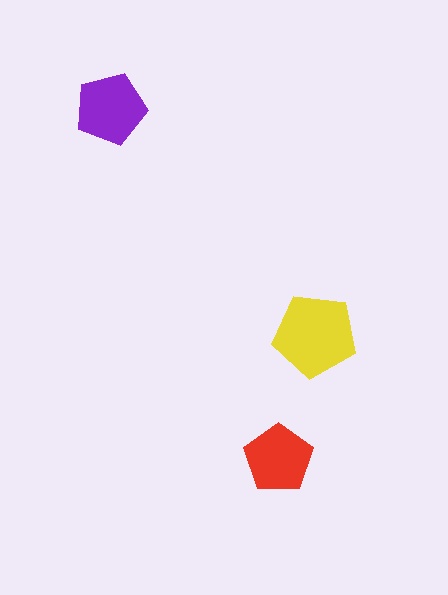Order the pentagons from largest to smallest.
the yellow one, the purple one, the red one.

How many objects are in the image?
There are 3 objects in the image.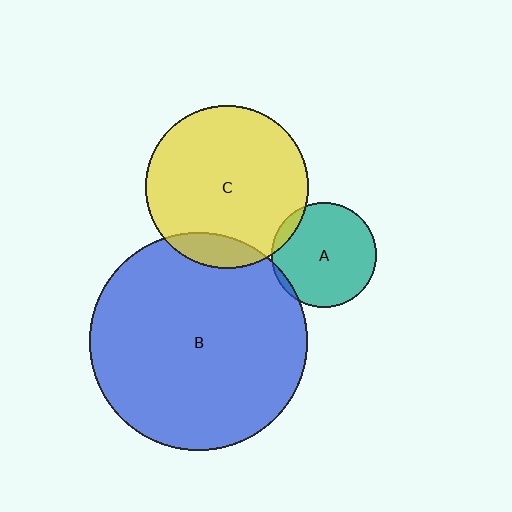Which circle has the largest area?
Circle B (blue).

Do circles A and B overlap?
Yes.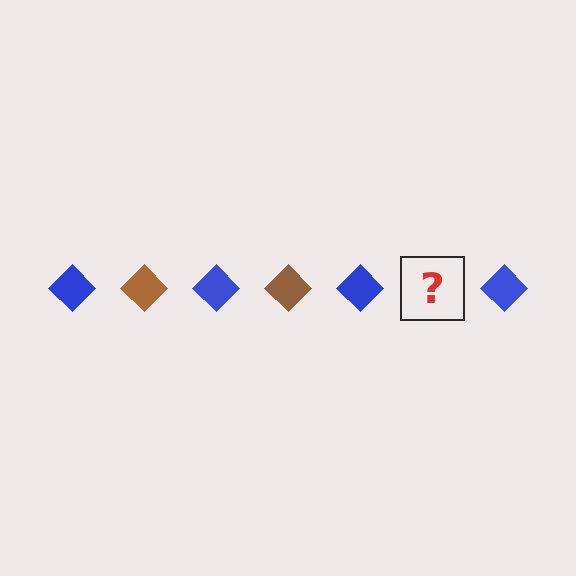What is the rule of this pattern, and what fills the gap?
The rule is that the pattern cycles through blue, brown diamonds. The gap should be filled with a brown diamond.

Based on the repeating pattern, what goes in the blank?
The blank should be a brown diamond.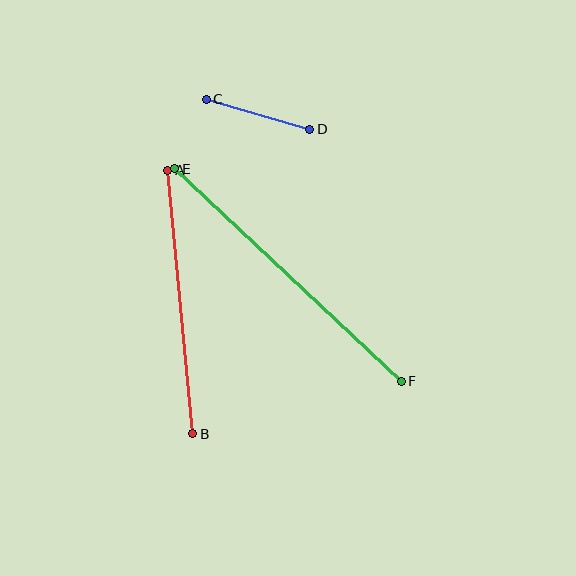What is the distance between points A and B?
The distance is approximately 265 pixels.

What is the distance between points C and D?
The distance is approximately 108 pixels.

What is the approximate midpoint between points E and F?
The midpoint is at approximately (288, 275) pixels.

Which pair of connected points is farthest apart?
Points E and F are farthest apart.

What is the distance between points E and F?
The distance is approximately 310 pixels.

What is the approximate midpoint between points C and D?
The midpoint is at approximately (258, 114) pixels.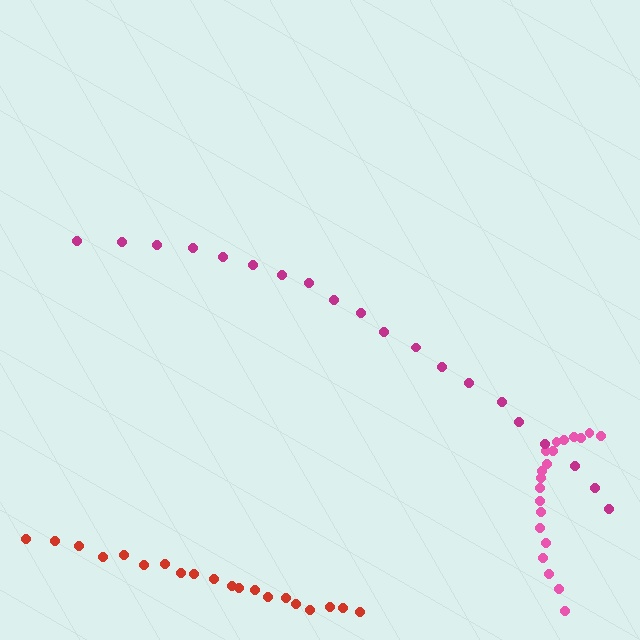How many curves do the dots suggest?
There are 3 distinct paths.